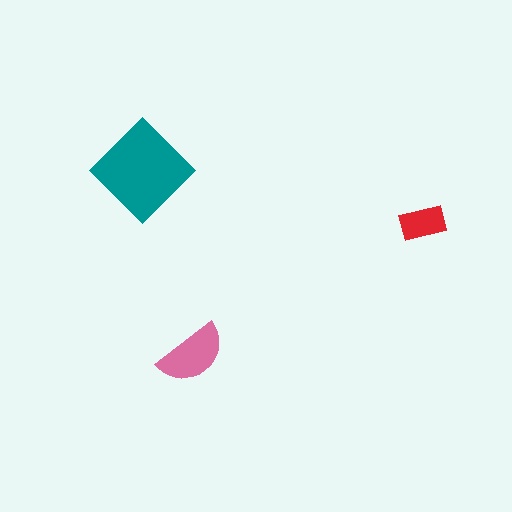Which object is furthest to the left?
The teal diamond is leftmost.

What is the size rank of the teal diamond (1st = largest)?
1st.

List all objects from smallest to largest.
The red rectangle, the pink semicircle, the teal diamond.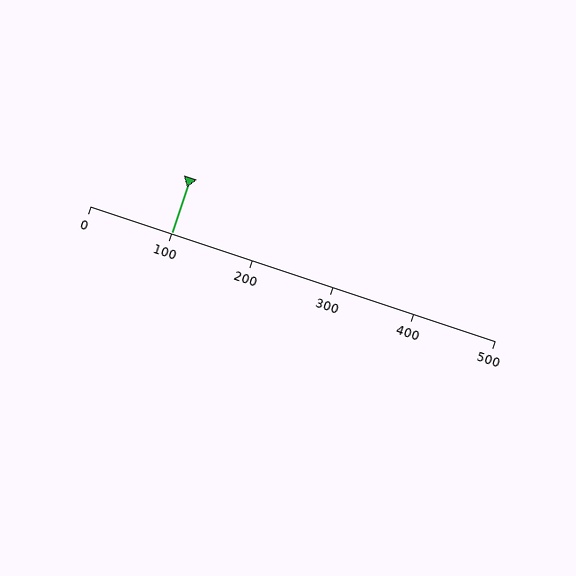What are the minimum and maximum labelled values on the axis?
The axis runs from 0 to 500.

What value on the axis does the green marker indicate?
The marker indicates approximately 100.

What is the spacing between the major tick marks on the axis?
The major ticks are spaced 100 apart.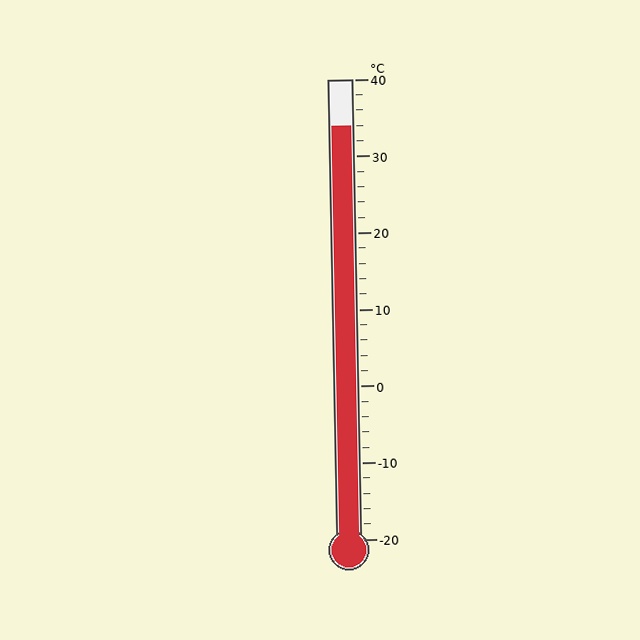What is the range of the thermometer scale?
The thermometer scale ranges from -20°C to 40°C.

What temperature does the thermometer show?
The thermometer shows approximately 34°C.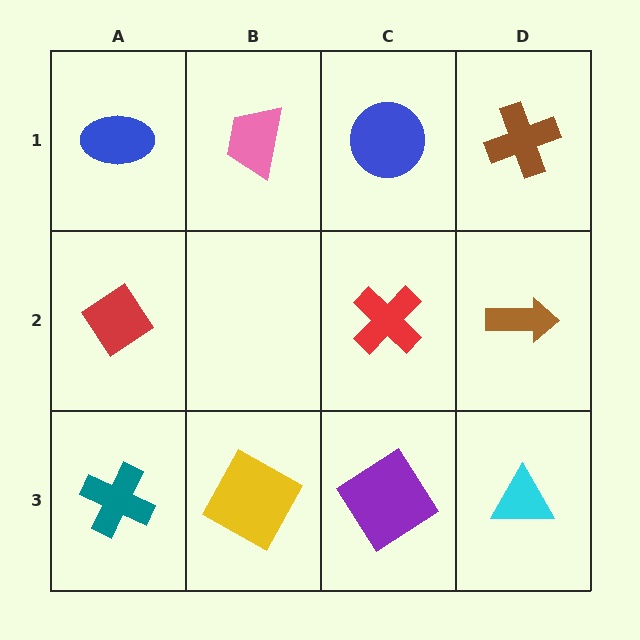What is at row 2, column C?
A red cross.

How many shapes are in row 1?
4 shapes.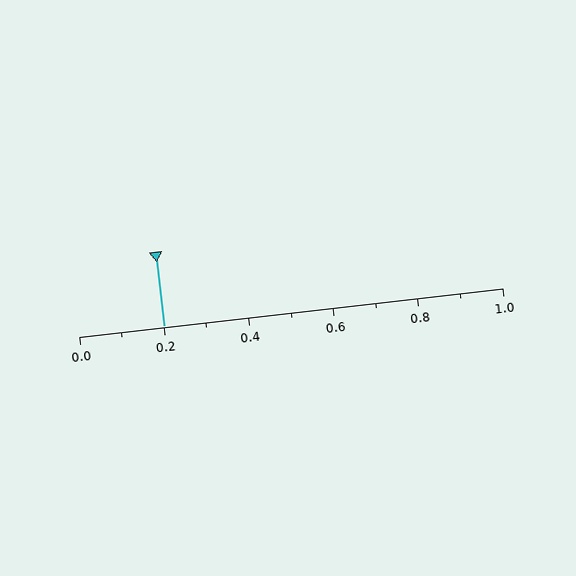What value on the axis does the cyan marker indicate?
The marker indicates approximately 0.2.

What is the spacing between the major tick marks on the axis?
The major ticks are spaced 0.2 apart.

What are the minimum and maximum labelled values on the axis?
The axis runs from 0.0 to 1.0.